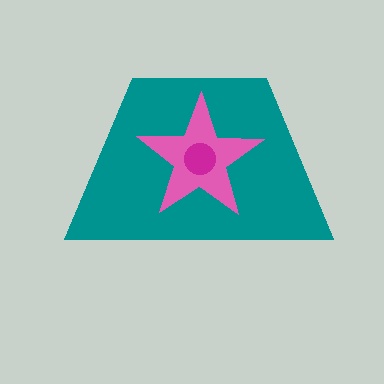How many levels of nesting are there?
3.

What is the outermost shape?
The teal trapezoid.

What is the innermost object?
The magenta circle.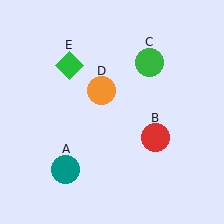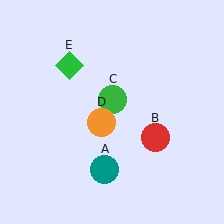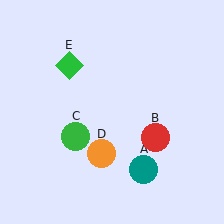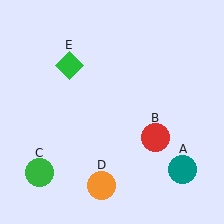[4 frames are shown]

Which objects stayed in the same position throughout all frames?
Red circle (object B) and green diamond (object E) remained stationary.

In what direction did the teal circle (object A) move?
The teal circle (object A) moved right.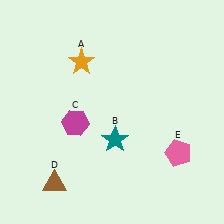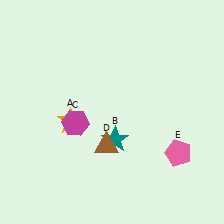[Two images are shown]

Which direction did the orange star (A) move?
The orange star (A) moved down.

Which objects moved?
The objects that moved are: the orange star (A), the brown triangle (D).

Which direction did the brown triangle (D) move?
The brown triangle (D) moved right.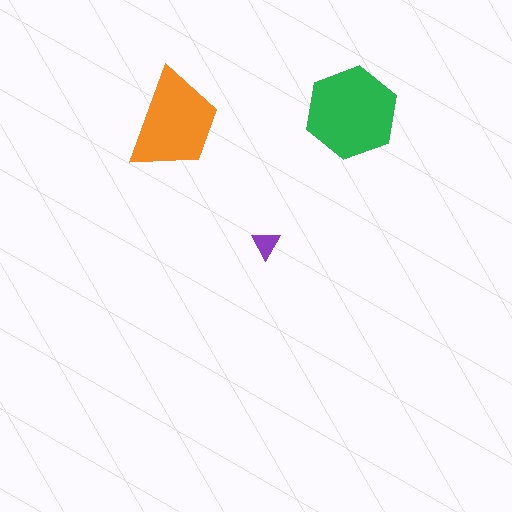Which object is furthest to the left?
The orange trapezoid is leftmost.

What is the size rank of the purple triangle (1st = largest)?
3rd.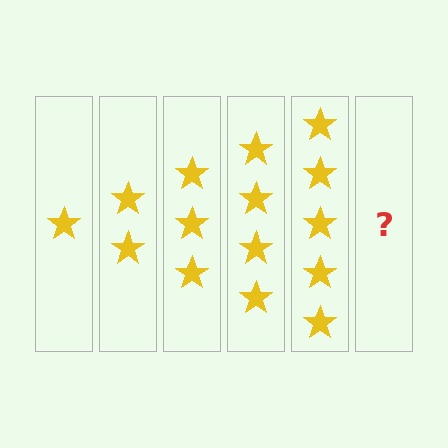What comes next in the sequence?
The next element should be 6 stars.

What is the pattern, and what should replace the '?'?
The pattern is that each step adds one more star. The '?' should be 6 stars.